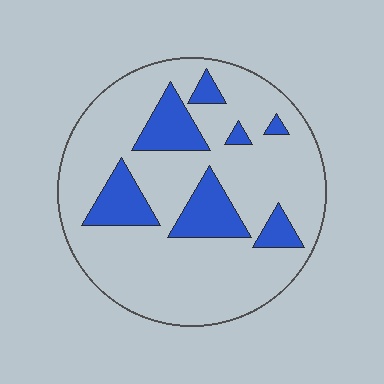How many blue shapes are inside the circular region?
7.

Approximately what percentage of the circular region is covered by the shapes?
Approximately 20%.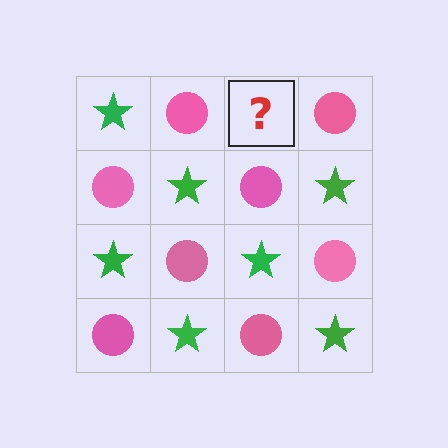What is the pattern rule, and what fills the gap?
The rule is that it alternates green star and pink circle in a checkerboard pattern. The gap should be filled with a green star.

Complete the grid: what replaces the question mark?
The question mark should be replaced with a green star.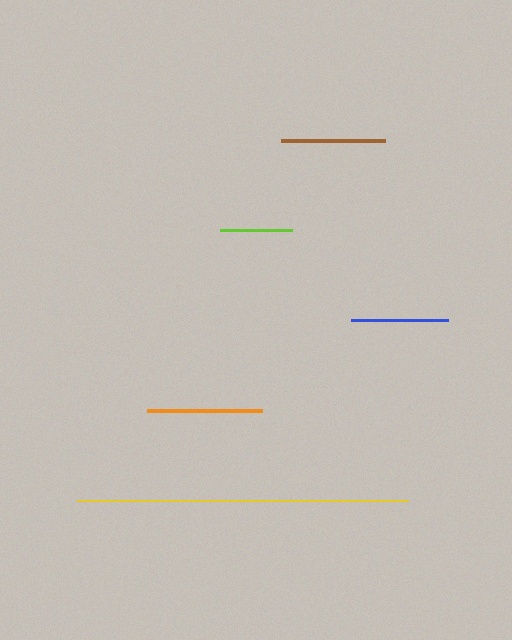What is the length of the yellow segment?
The yellow segment is approximately 331 pixels long.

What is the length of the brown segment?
The brown segment is approximately 104 pixels long.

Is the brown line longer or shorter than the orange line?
The orange line is longer than the brown line.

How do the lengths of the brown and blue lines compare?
The brown and blue lines are approximately the same length.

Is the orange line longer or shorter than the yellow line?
The yellow line is longer than the orange line.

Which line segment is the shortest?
The lime line is the shortest at approximately 71 pixels.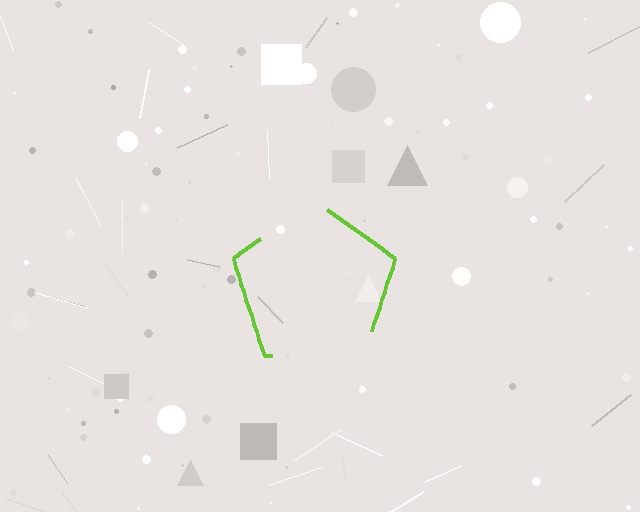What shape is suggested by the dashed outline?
The dashed outline suggests a pentagon.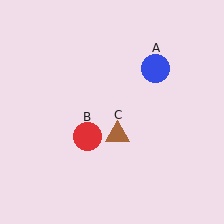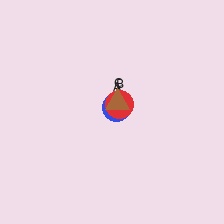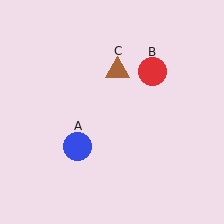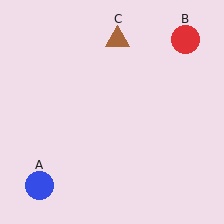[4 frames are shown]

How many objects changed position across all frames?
3 objects changed position: blue circle (object A), red circle (object B), brown triangle (object C).